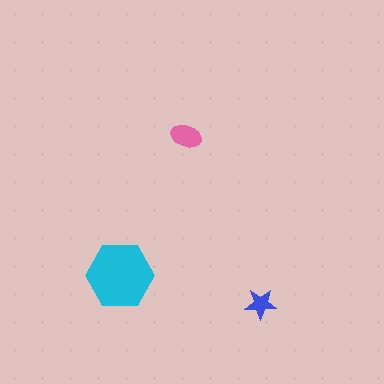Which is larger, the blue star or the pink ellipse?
The pink ellipse.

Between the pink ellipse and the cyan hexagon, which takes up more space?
The cyan hexagon.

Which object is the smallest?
The blue star.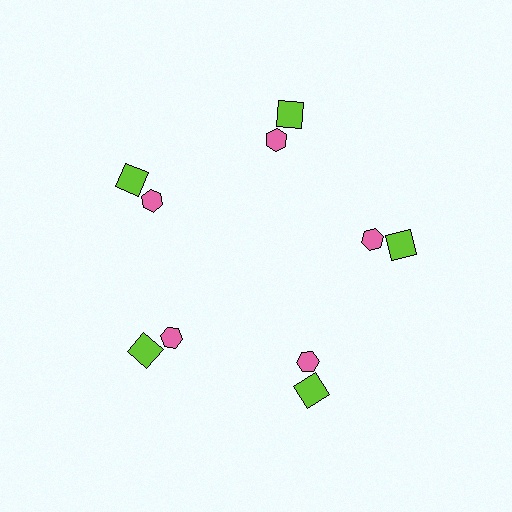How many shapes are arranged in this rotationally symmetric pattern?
There are 10 shapes, arranged in 5 groups of 2.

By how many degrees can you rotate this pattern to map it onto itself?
The pattern maps onto itself every 72 degrees of rotation.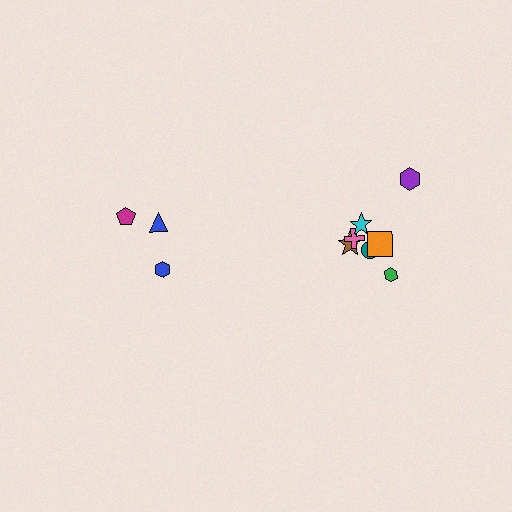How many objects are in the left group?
There are 3 objects.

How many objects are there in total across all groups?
There are 10 objects.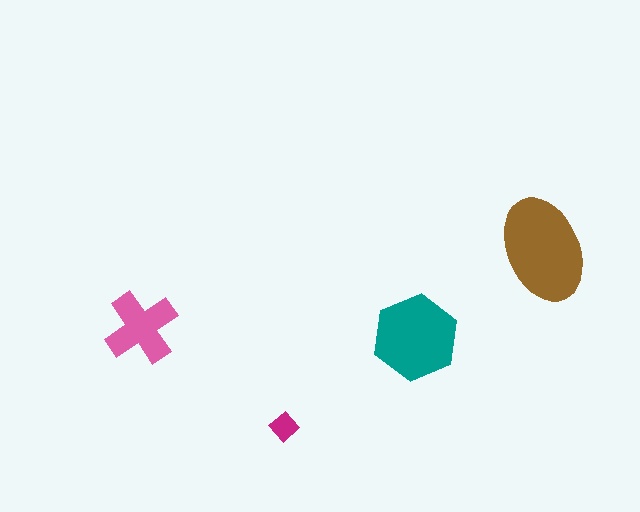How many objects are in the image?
There are 4 objects in the image.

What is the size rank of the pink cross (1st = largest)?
3rd.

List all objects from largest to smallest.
The brown ellipse, the teal hexagon, the pink cross, the magenta diamond.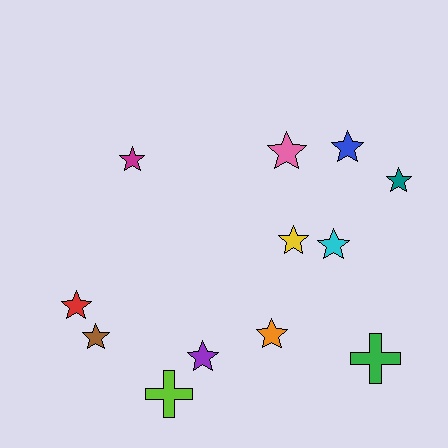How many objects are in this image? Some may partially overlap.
There are 12 objects.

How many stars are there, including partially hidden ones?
There are 10 stars.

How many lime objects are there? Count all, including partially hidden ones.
There is 1 lime object.